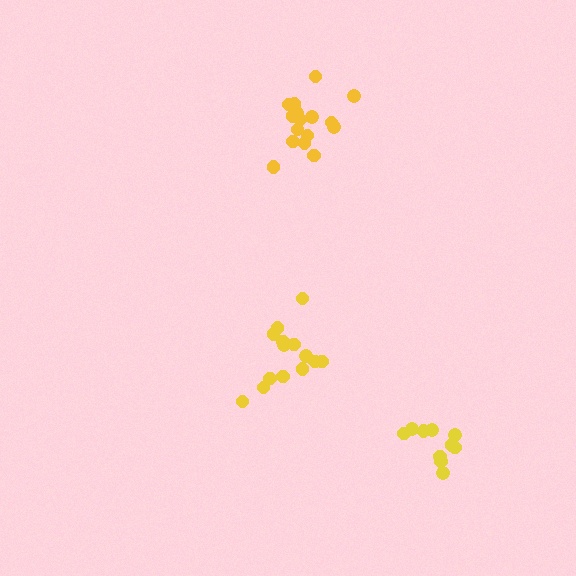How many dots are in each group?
Group 1: 14 dots, Group 2: 16 dots, Group 3: 10 dots (40 total).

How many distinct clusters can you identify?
There are 3 distinct clusters.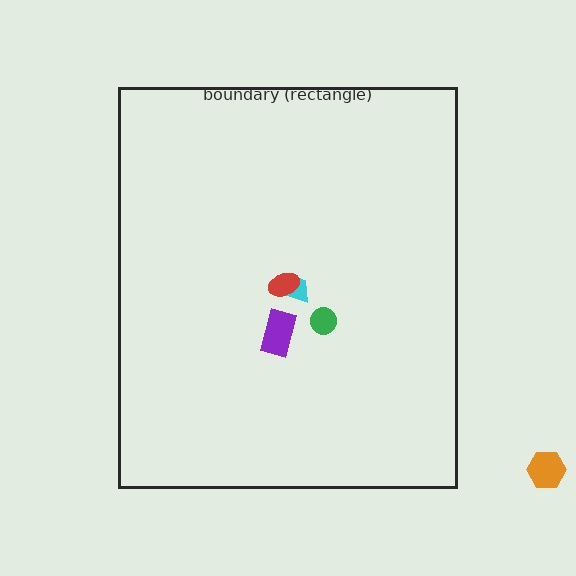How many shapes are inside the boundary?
4 inside, 1 outside.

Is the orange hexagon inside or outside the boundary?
Outside.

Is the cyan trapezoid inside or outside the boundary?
Inside.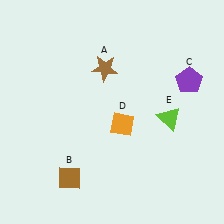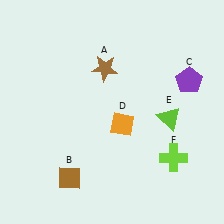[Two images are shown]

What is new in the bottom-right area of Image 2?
A lime cross (F) was added in the bottom-right area of Image 2.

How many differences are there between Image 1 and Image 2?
There is 1 difference between the two images.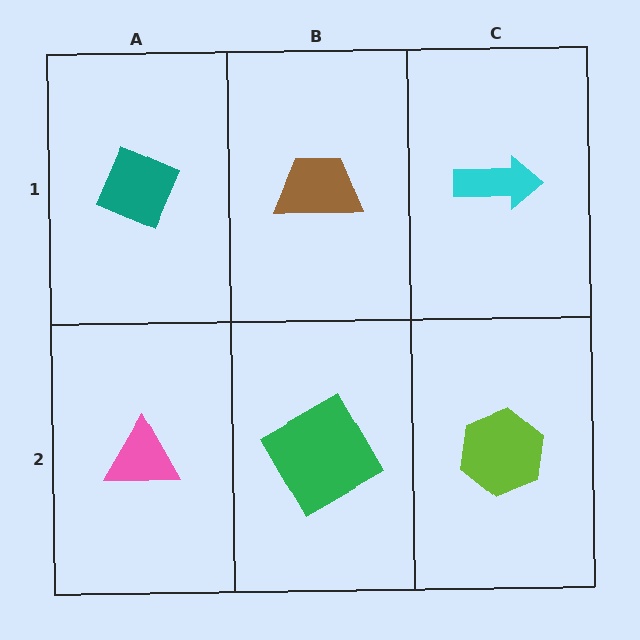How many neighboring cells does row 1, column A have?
2.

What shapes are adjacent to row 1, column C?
A lime hexagon (row 2, column C), a brown trapezoid (row 1, column B).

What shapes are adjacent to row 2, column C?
A cyan arrow (row 1, column C), a green diamond (row 2, column B).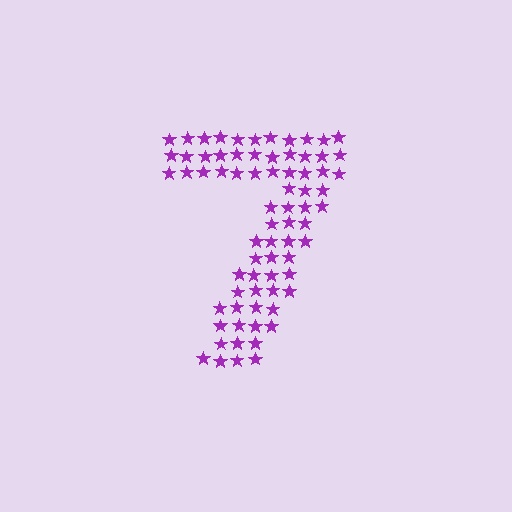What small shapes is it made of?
It is made of small stars.